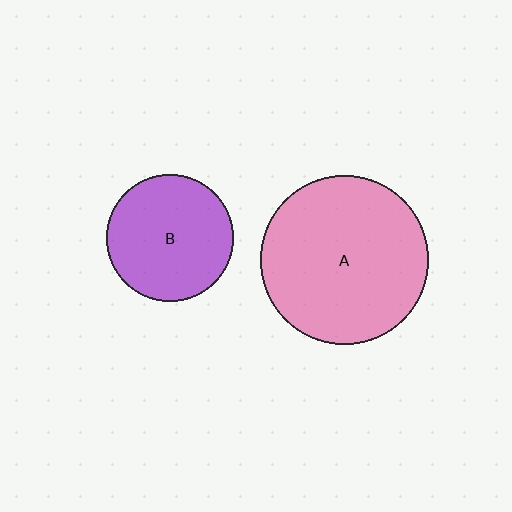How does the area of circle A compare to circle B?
Approximately 1.8 times.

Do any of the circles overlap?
No, none of the circles overlap.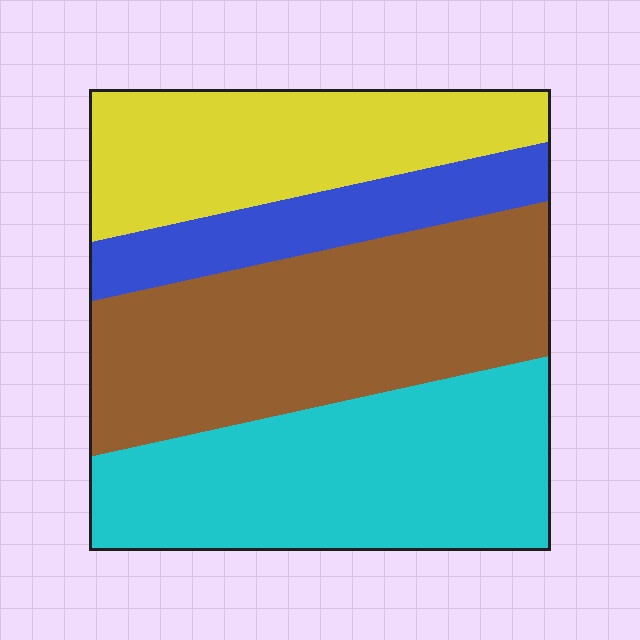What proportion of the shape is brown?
Brown takes up about one third (1/3) of the shape.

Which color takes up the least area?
Blue, at roughly 15%.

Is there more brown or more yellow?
Brown.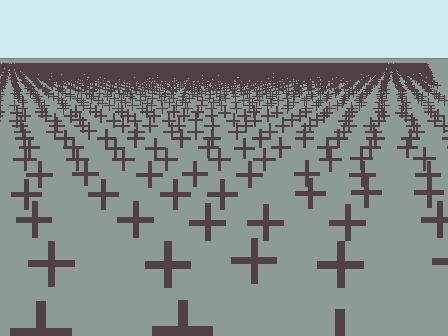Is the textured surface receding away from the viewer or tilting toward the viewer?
The surface is receding away from the viewer. Texture elements get smaller and denser toward the top.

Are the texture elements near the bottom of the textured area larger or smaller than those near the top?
Larger. Near the bottom, elements are closer to the viewer and appear at a bigger on-screen size.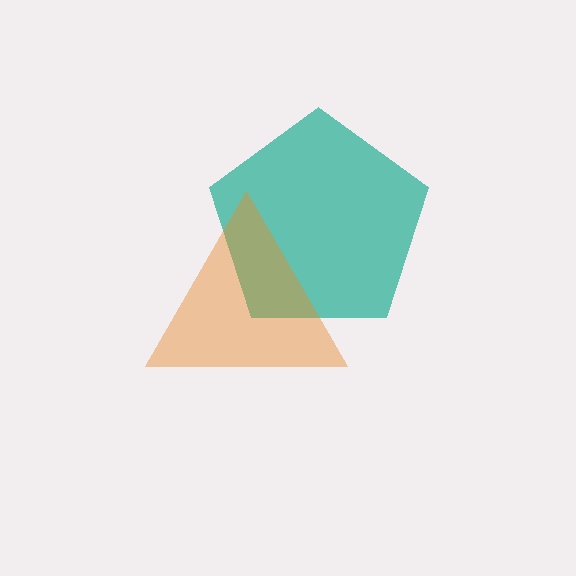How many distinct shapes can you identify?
There are 2 distinct shapes: a teal pentagon, an orange triangle.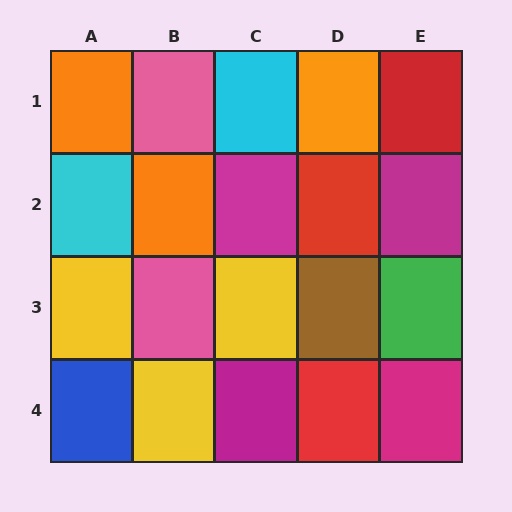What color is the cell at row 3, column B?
Pink.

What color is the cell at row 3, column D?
Brown.